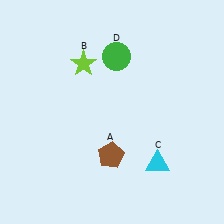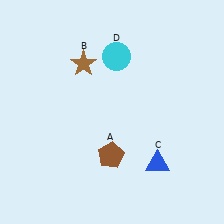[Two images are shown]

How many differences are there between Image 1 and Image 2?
There are 3 differences between the two images.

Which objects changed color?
B changed from lime to brown. C changed from cyan to blue. D changed from green to cyan.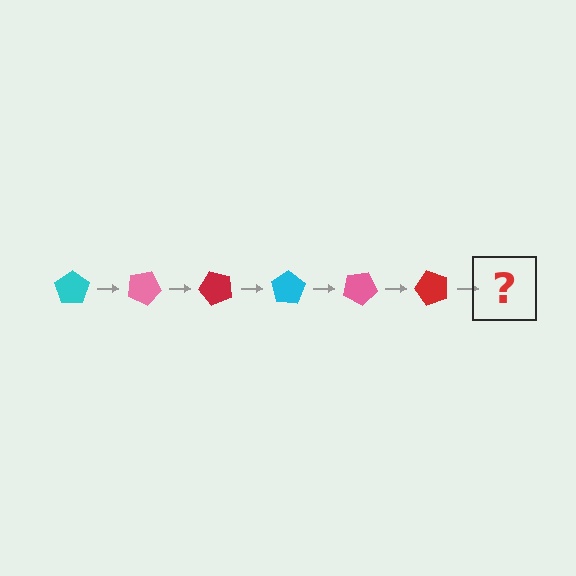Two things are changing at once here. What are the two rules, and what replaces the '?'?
The two rules are that it rotates 25 degrees each step and the color cycles through cyan, pink, and red. The '?' should be a cyan pentagon, rotated 150 degrees from the start.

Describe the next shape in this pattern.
It should be a cyan pentagon, rotated 150 degrees from the start.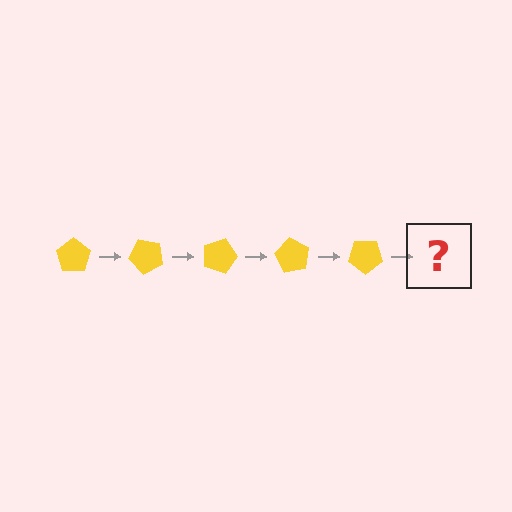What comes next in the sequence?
The next element should be a yellow pentagon rotated 225 degrees.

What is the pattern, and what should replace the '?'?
The pattern is that the pentagon rotates 45 degrees each step. The '?' should be a yellow pentagon rotated 225 degrees.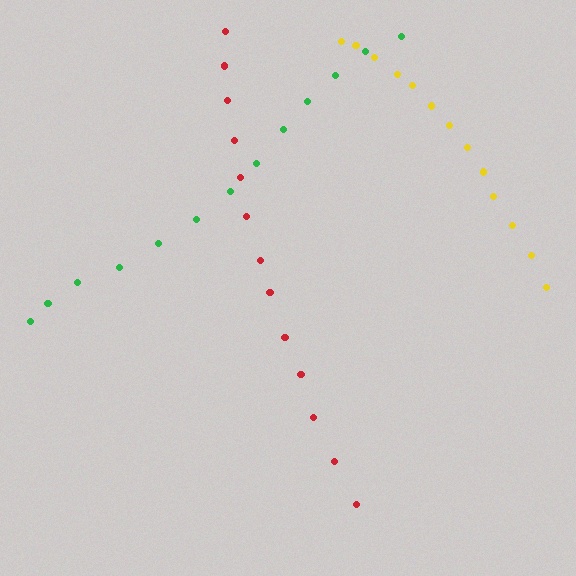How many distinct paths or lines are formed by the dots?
There are 3 distinct paths.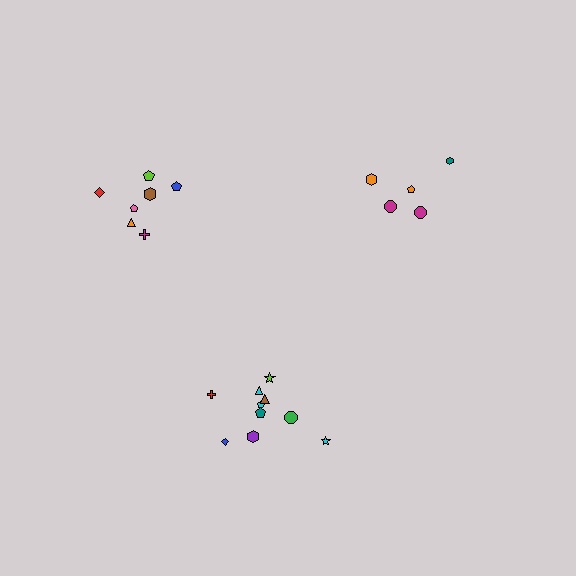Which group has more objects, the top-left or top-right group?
The top-left group.